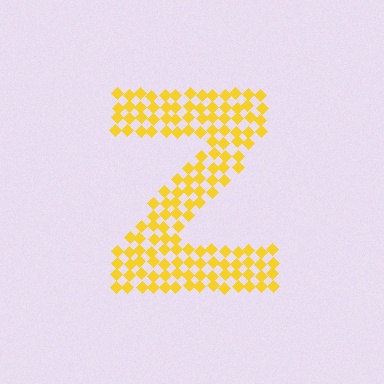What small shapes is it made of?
It is made of small diamonds.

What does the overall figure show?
The overall figure shows the letter Z.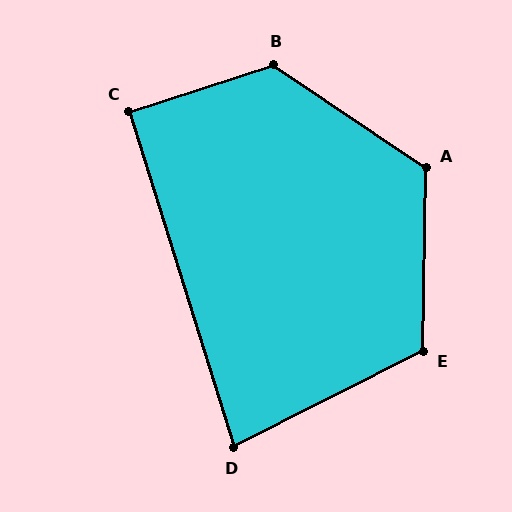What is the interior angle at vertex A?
Approximately 123 degrees (obtuse).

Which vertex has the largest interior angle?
B, at approximately 128 degrees.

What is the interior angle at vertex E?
Approximately 118 degrees (obtuse).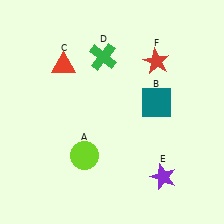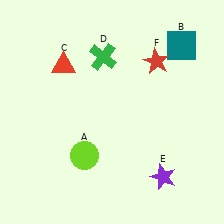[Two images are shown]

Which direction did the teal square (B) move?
The teal square (B) moved up.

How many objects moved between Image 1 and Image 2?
1 object moved between the two images.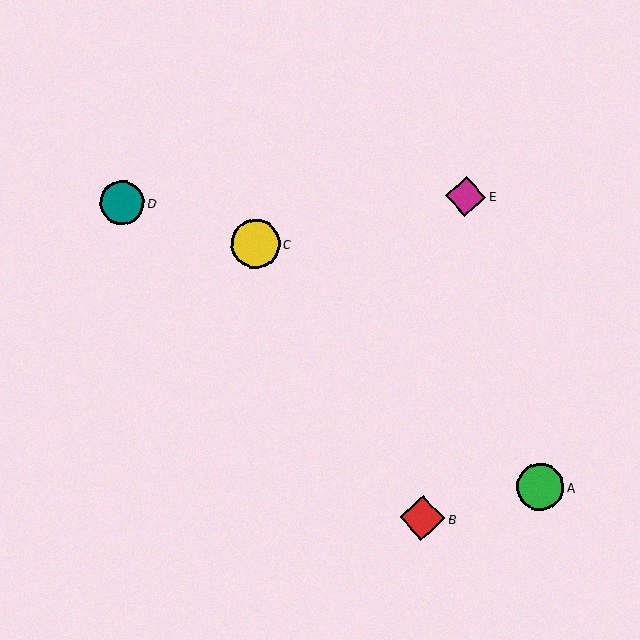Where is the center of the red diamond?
The center of the red diamond is at (422, 518).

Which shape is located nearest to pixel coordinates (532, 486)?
The green circle (labeled A) at (540, 487) is nearest to that location.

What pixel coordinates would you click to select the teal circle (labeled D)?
Click at (122, 203) to select the teal circle D.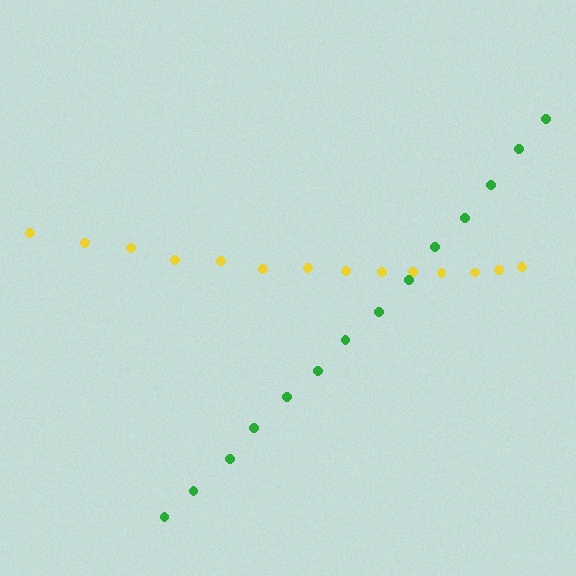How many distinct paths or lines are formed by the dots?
There are 2 distinct paths.